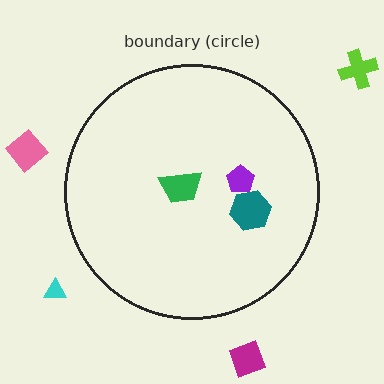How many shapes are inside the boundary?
3 inside, 4 outside.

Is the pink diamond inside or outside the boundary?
Outside.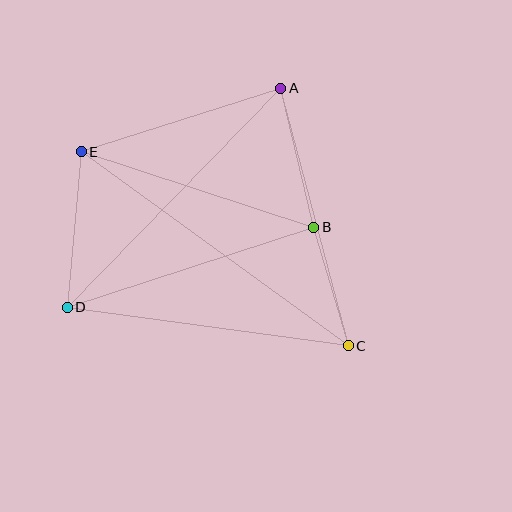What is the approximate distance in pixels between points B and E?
The distance between B and E is approximately 244 pixels.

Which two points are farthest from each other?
Points C and E are farthest from each other.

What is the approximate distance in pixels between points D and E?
The distance between D and E is approximately 156 pixels.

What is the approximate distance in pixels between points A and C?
The distance between A and C is approximately 266 pixels.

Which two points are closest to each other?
Points B and C are closest to each other.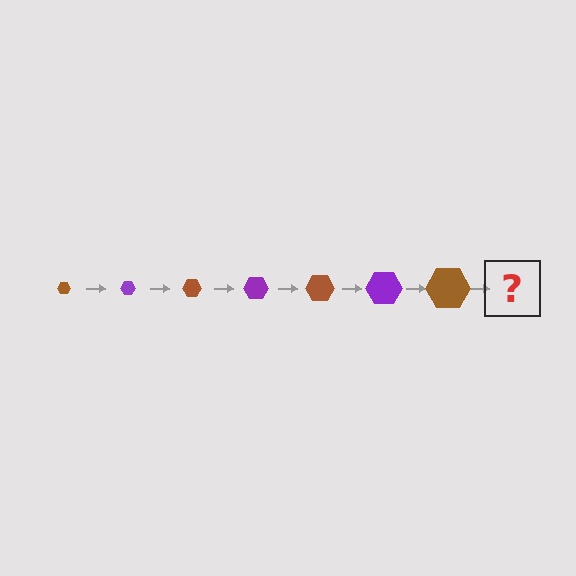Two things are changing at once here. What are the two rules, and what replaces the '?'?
The two rules are that the hexagon grows larger each step and the color cycles through brown and purple. The '?' should be a purple hexagon, larger than the previous one.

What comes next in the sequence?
The next element should be a purple hexagon, larger than the previous one.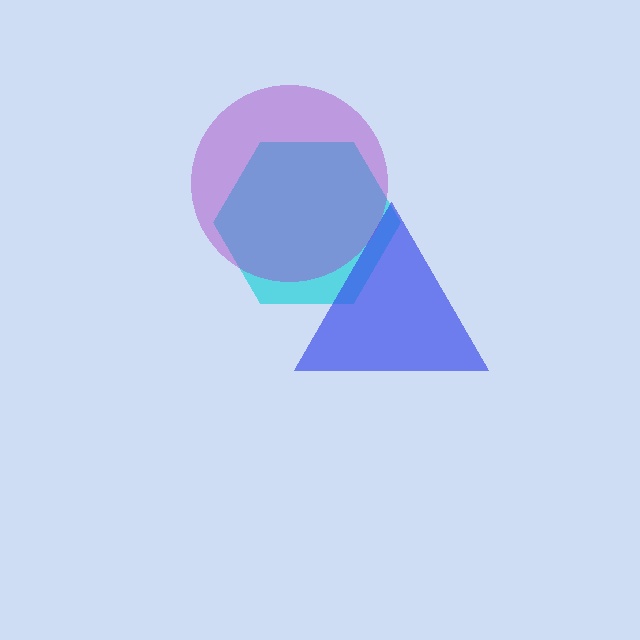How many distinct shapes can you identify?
There are 3 distinct shapes: a cyan hexagon, a blue triangle, a purple circle.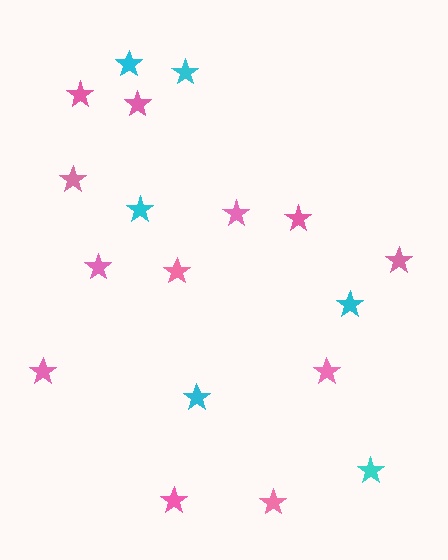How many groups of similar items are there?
There are 2 groups: one group of cyan stars (6) and one group of pink stars (12).